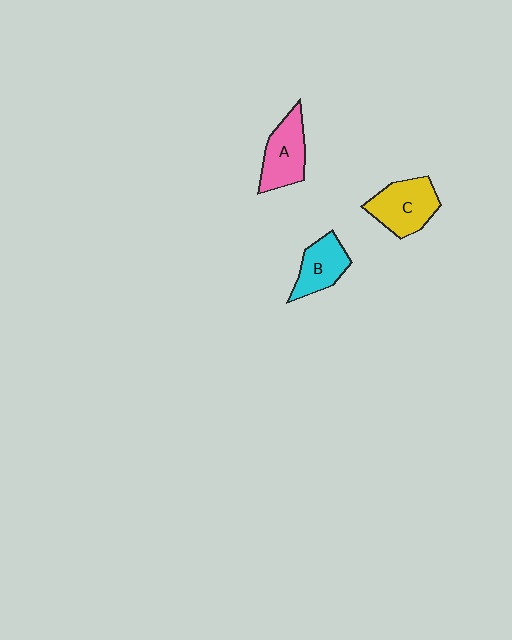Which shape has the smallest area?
Shape B (cyan).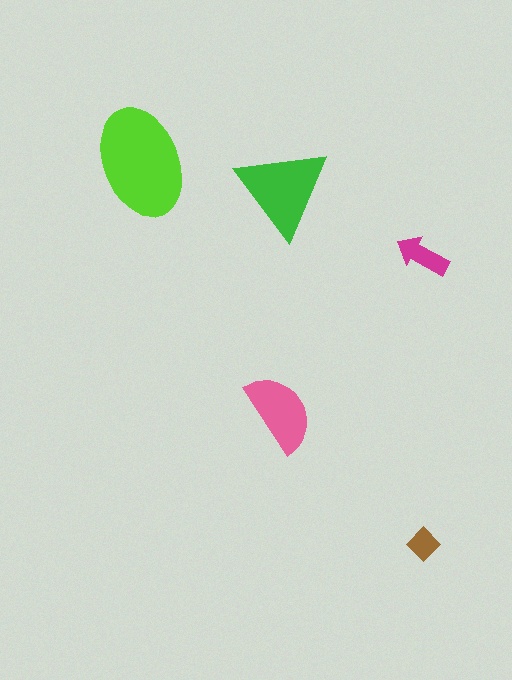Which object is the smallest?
The brown diamond.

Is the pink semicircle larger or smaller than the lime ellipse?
Smaller.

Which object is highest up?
The lime ellipse is topmost.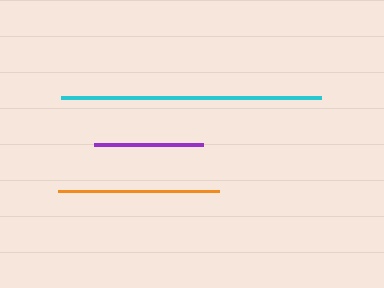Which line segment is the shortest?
The purple line is the shortest at approximately 109 pixels.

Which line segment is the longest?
The cyan line is the longest at approximately 259 pixels.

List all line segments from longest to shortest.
From longest to shortest: cyan, orange, purple.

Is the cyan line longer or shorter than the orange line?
The cyan line is longer than the orange line.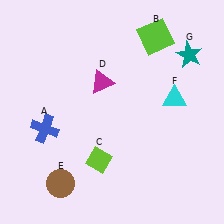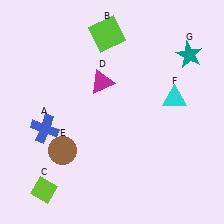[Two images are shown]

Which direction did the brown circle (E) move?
The brown circle (E) moved up.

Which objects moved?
The objects that moved are: the lime square (B), the lime diamond (C), the brown circle (E).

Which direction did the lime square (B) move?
The lime square (B) moved left.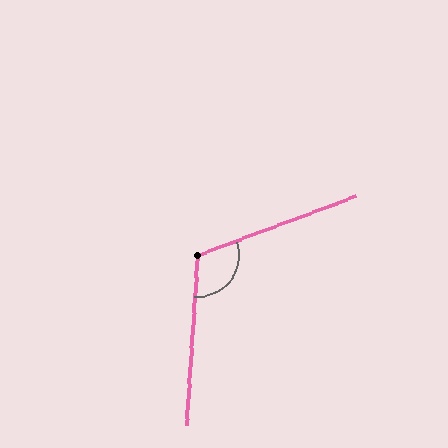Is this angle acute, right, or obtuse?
It is obtuse.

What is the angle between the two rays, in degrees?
Approximately 114 degrees.